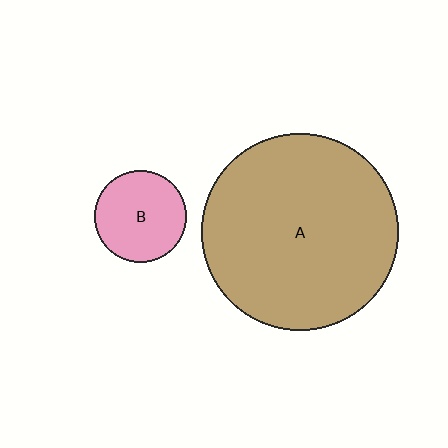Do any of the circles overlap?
No, none of the circles overlap.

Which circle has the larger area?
Circle A (brown).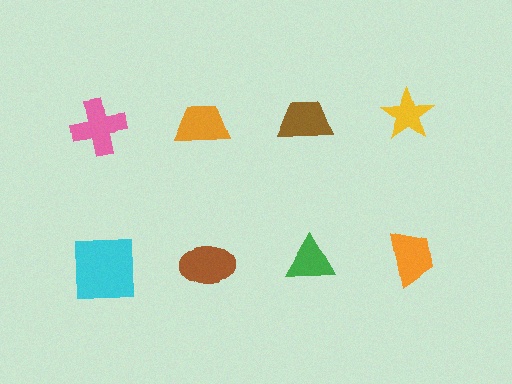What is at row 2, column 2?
A brown ellipse.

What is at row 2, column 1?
A cyan square.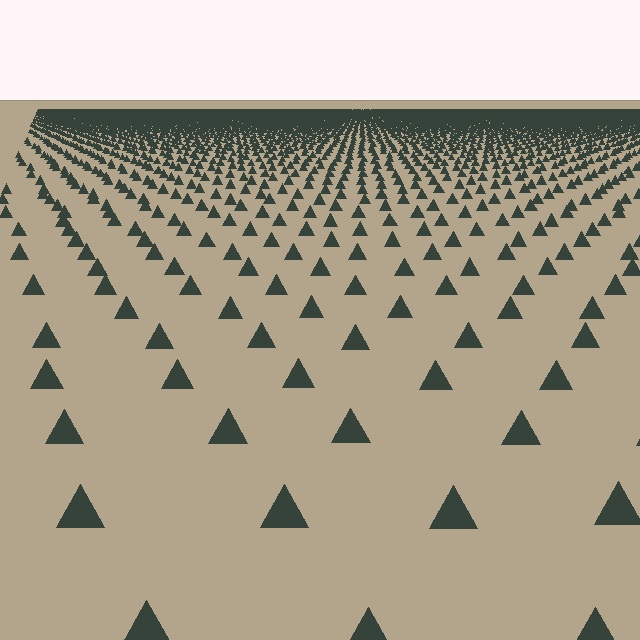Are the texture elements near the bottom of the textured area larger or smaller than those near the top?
Larger. Near the bottom, elements are closer to the viewer and appear at a bigger on-screen size.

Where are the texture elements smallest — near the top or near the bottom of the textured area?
Near the top.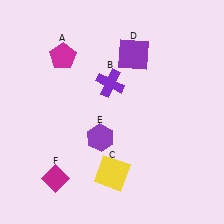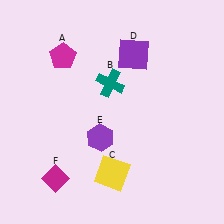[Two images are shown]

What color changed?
The cross (B) changed from purple in Image 1 to teal in Image 2.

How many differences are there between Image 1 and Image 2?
There is 1 difference between the two images.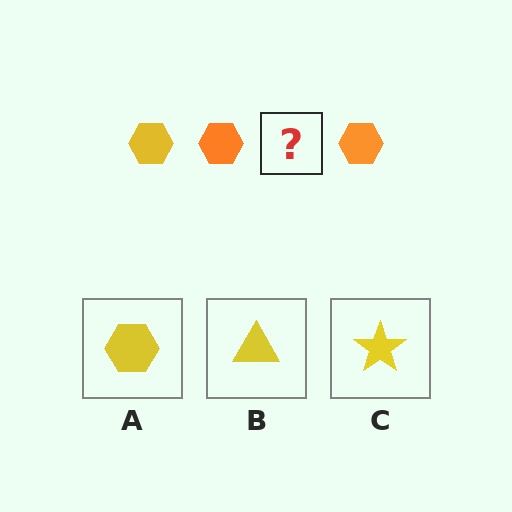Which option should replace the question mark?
Option A.